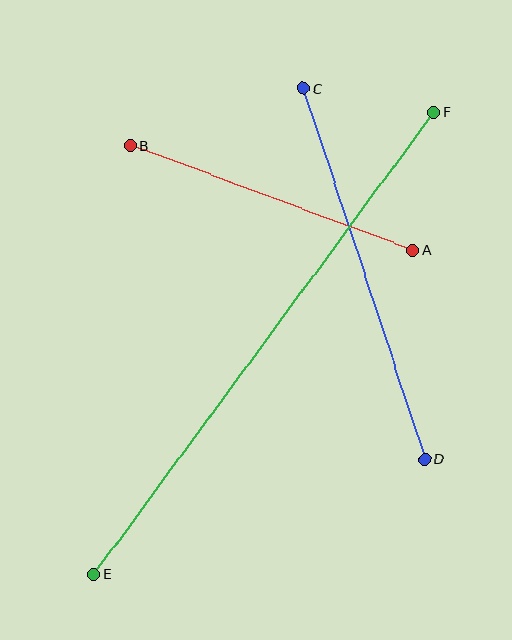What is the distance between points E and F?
The distance is approximately 574 pixels.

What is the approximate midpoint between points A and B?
The midpoint is at approximately (272, 198) pixels.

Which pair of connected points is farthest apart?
Points E and F are farthest apart.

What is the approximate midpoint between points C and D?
The midpoint is at approximately (364, 274) pixels.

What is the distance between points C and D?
The distance is approximately 390 pixels.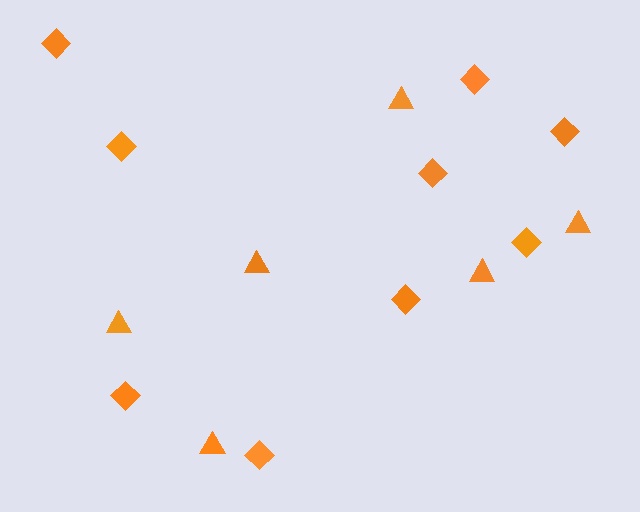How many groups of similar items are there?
There are 2 groups: one group of triangles (6) and one group of diamonds (9).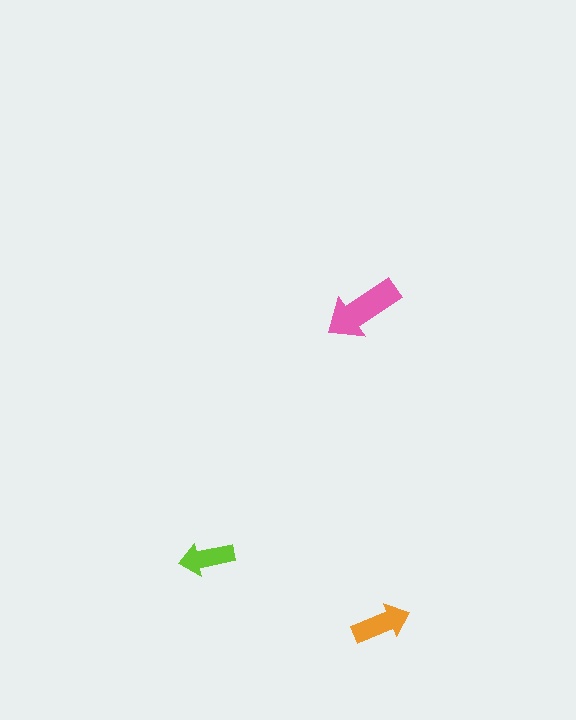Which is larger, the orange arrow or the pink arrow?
The pink one.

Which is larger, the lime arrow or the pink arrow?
The pink one.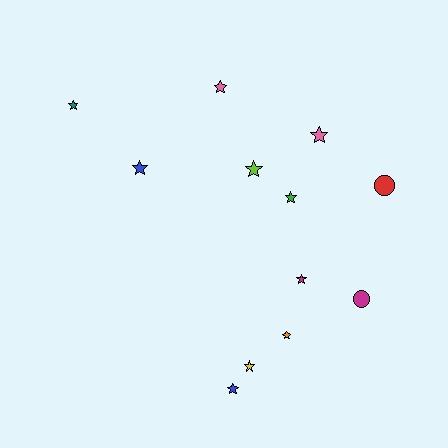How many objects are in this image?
There are 12 objects.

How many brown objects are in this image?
There are no brown objects.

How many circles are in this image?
There are 2 circles.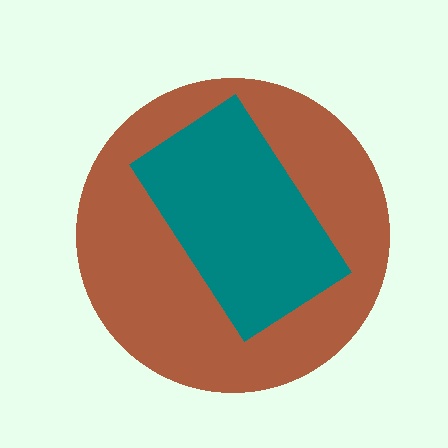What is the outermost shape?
The brown circle.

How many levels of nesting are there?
2.